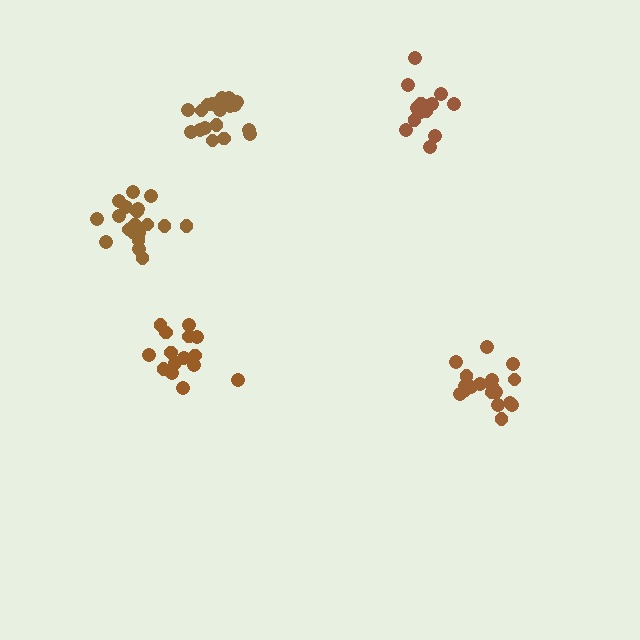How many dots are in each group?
Group 1: 19 dots, Group 2: 14 dots, Group 3: 18 dots, Group 4: 15 dots, Group 5: 19 dots (85 total).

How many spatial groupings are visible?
There are 5 spatial groupings.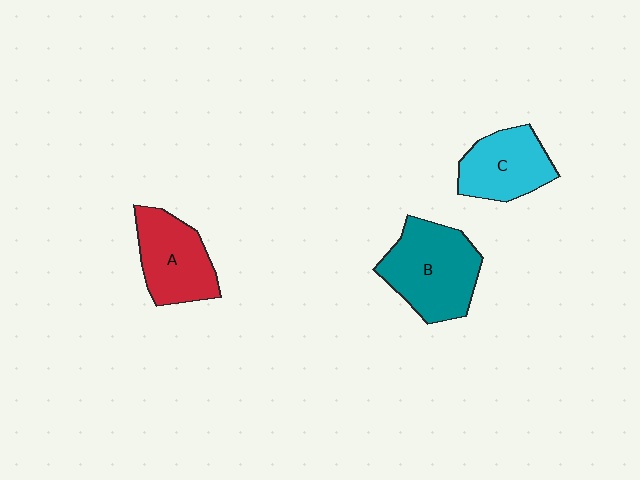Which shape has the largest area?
Shape B (teal).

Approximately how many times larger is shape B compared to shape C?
Approximately 1.4 times.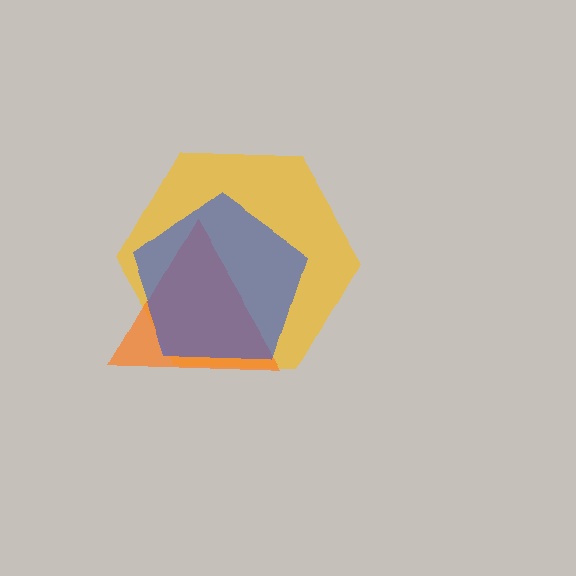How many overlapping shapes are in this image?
There are 3 overlapping shapes in the image.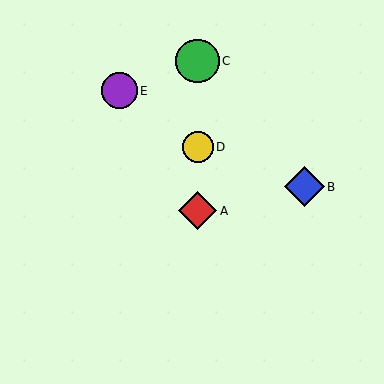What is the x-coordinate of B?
Object B is at x≈304.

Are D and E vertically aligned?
No, D is at x≈198 and E is at x≈119.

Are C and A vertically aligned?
Yes, both are at x≈198.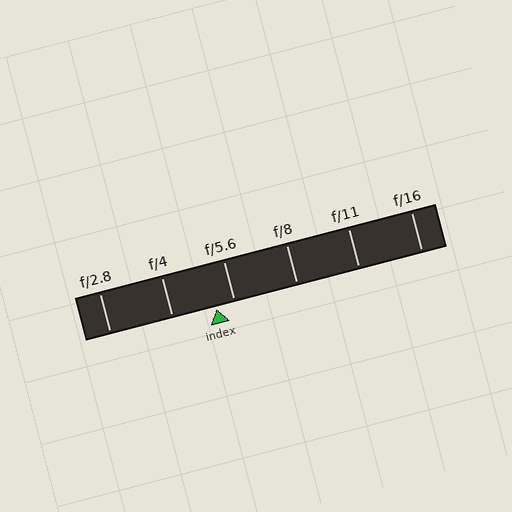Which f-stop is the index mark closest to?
The index mark is closest to f/5.6.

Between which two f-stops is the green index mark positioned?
The index mark is between f/4 and f/5.6.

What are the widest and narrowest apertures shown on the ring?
The widest aperture shown is f/2.8 and the narrowest is f/16.